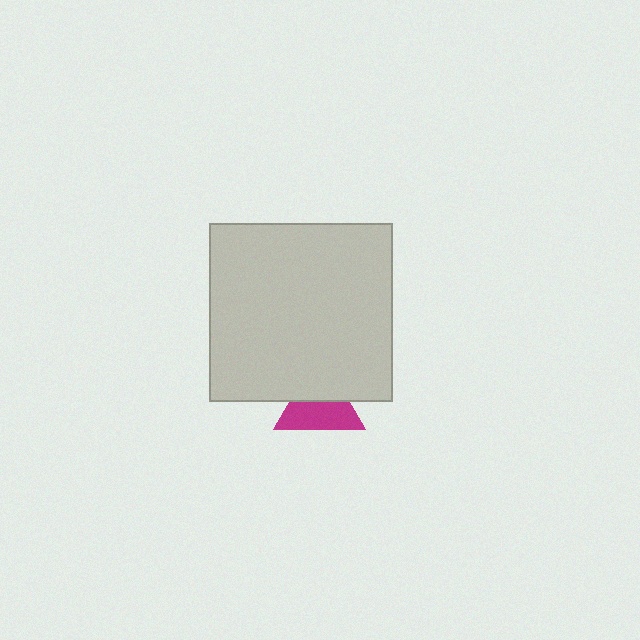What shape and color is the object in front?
The object in front is a light gray rectangle.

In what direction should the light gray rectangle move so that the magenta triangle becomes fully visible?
The light gray rectangle should move up. That is the shortest direction to clear the overlap and leave the magenta triangle fully visible.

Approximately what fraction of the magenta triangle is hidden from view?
Roughly 42% of the magenta triangle is hidden behind the light gray rectangle.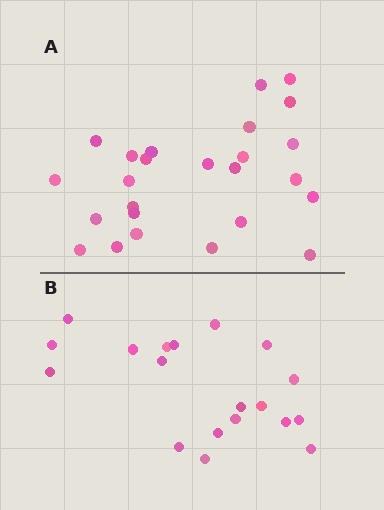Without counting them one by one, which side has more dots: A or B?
Region A (the top region) has more dots.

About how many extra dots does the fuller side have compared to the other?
Region A has about 6 more dots than region B.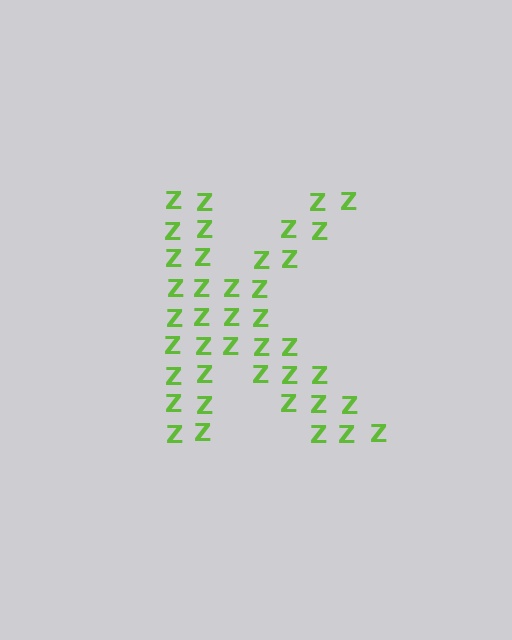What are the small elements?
The small elements are letter Z's.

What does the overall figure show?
The overall figure shows the letter K.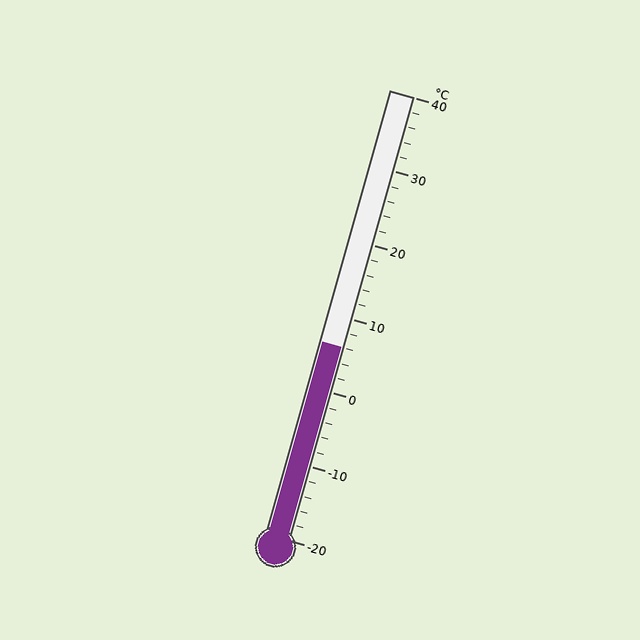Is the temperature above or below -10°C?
The temperature is above -10°C.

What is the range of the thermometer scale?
The thermometer scale ranges from -20°C to 40°C.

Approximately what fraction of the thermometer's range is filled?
The thermometer is filled to approximately 45% of its range.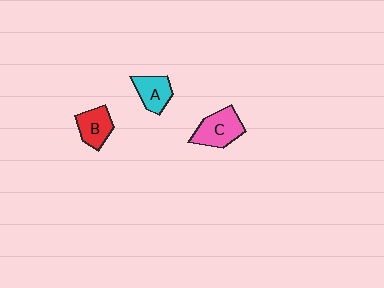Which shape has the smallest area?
Shape A (cyan).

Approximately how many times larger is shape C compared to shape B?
Approximately 1.3 times.